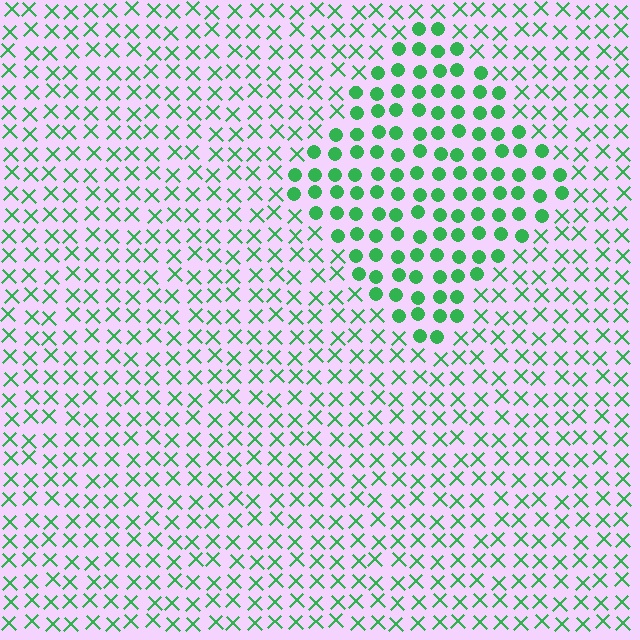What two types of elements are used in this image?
The image uses circles inside the diamond region and X marks outside it.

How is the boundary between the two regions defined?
The boundary is defined by a change in element shape: circles inside vs. X marks outside. All elements share the same color and spacing.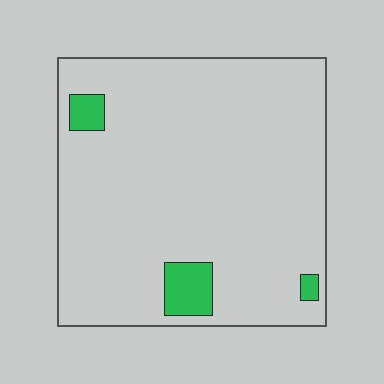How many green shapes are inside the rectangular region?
3.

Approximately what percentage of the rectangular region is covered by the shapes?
Approximately 5%.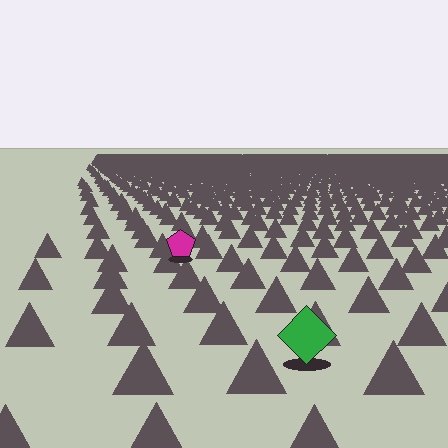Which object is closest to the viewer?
The green diamond is closest. The texture marks near it are larger and more spread out.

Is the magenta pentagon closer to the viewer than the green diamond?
No. The green diamond is closer — you can tell from the texture gradient: the ground texture is coarser near it.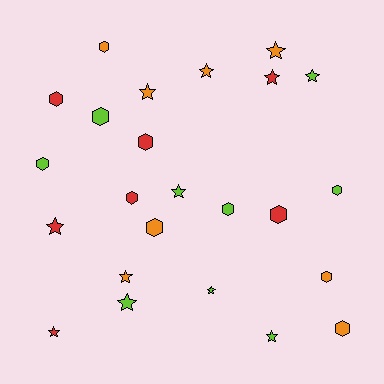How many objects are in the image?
There are 24 objects.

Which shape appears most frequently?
Star, with 12 objects.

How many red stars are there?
There are 3 red stars.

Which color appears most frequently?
Lime, with 9 objects.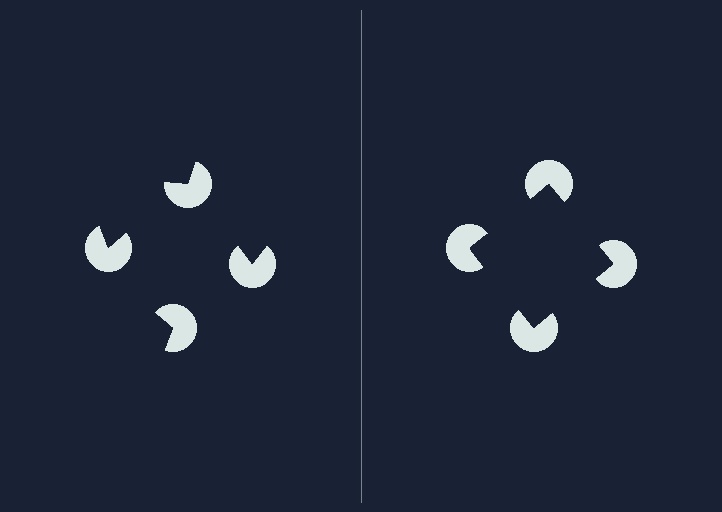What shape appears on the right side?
An illusory square.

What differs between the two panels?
The pac-man discs are positioned identically on both sides; only the wedge orientations differ. On the right they align to a square; on the left they are misaligned.